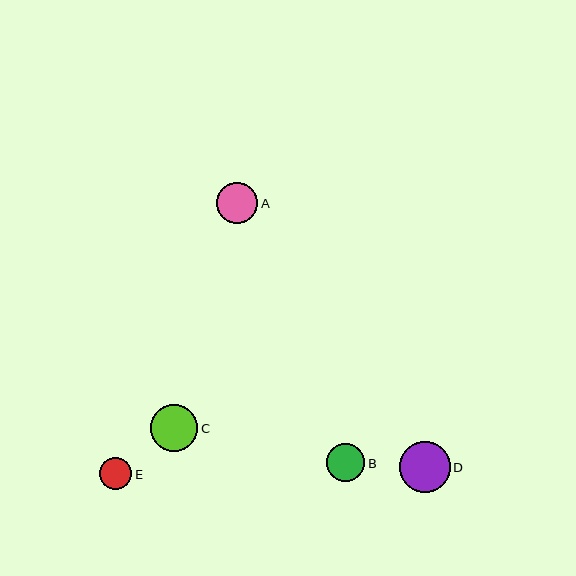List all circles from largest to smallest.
From largest to smallest: D, C, A, B, E.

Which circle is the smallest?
Circle E is the smallest with a size of approximately 33 pixels.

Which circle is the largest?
Circle D is the largest with a size of approximately 51 pixels.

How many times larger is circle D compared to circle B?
Circle D is approximately 1.3 times the size of circle B.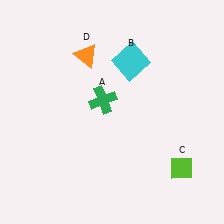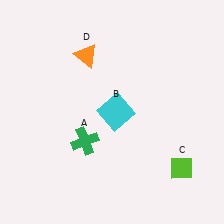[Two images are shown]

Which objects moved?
The objects that moved are: the green cross (A), the cyan square (B).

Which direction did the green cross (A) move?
The green cross (A) moved down.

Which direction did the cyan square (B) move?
The cyan square (B) moved down.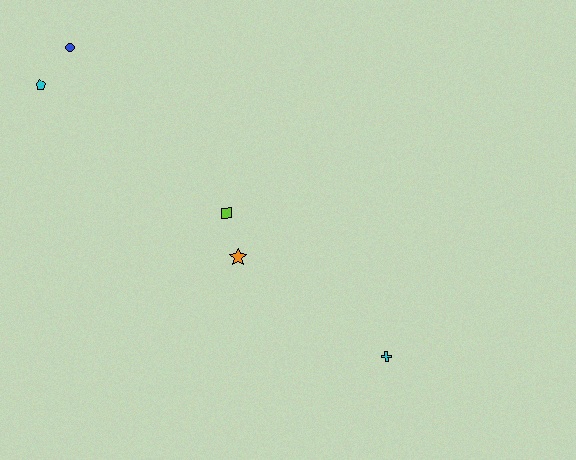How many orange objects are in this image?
There is 1 orange object.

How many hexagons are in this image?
There are no hexagons.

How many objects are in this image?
There are 5 objects.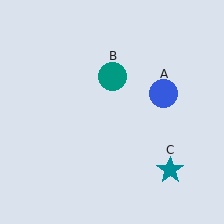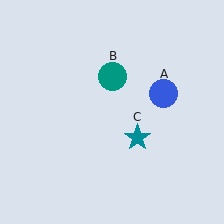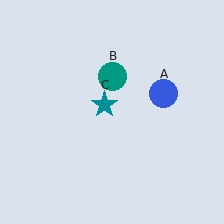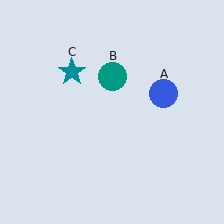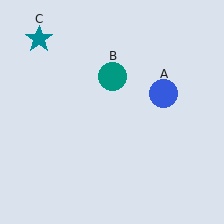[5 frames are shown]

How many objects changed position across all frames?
1 object changed position: teal star (object C).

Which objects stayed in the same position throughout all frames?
Blue circle (object A) and teal circle (object B) remained stationary.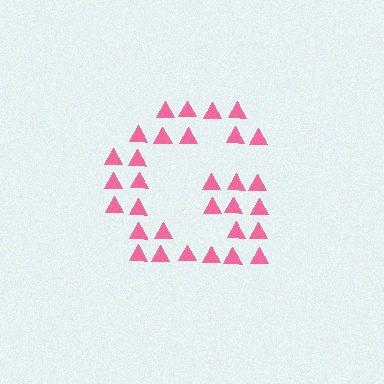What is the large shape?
The large shape is the letter G.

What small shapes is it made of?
It is made of small triangles.